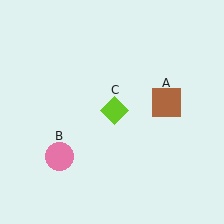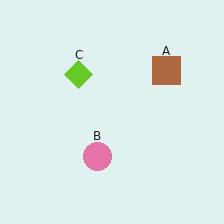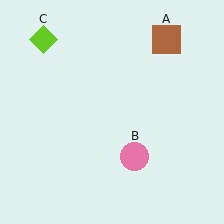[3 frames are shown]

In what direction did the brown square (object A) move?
The brown square (object A) moved up.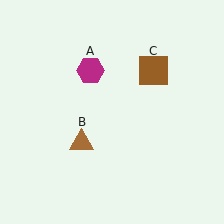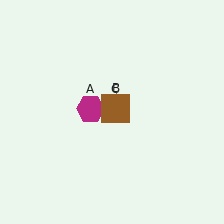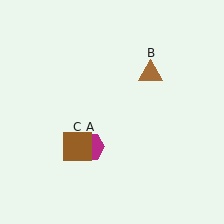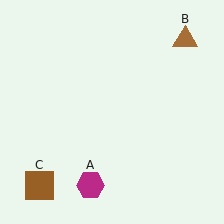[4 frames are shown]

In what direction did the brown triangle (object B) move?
The brown triangle (object B) moved up and to the right.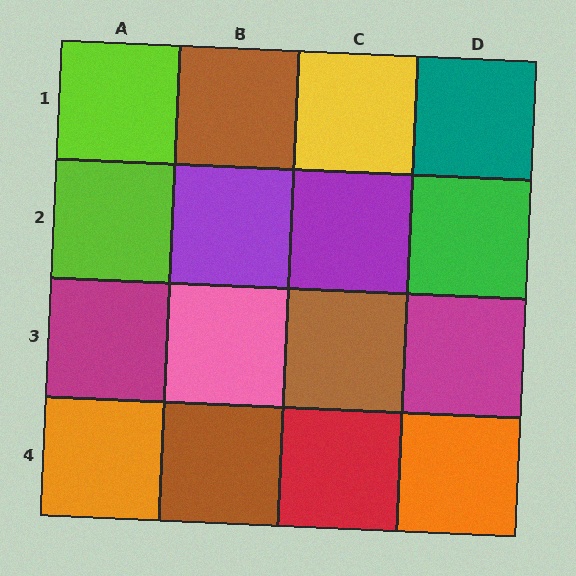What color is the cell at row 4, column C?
Red.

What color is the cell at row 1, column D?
Teal.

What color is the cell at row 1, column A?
Lime.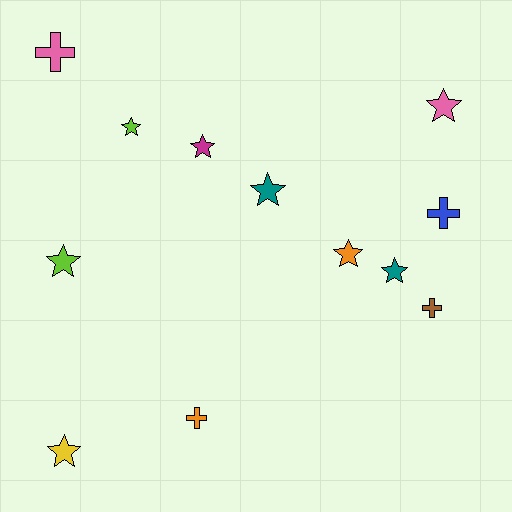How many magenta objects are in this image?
There is 1 magenta object.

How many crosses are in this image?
There are 4 crosses.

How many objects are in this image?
There are 12 objects.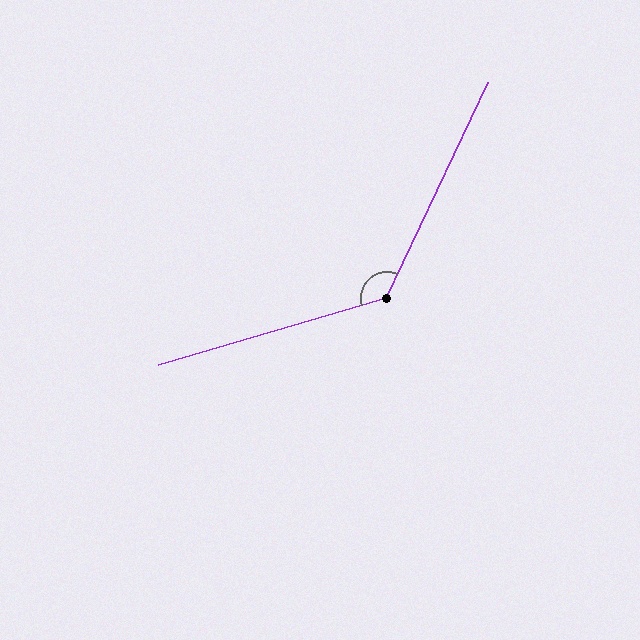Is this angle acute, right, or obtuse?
It is obtuse.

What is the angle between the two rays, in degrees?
Approximately 132 degrees.